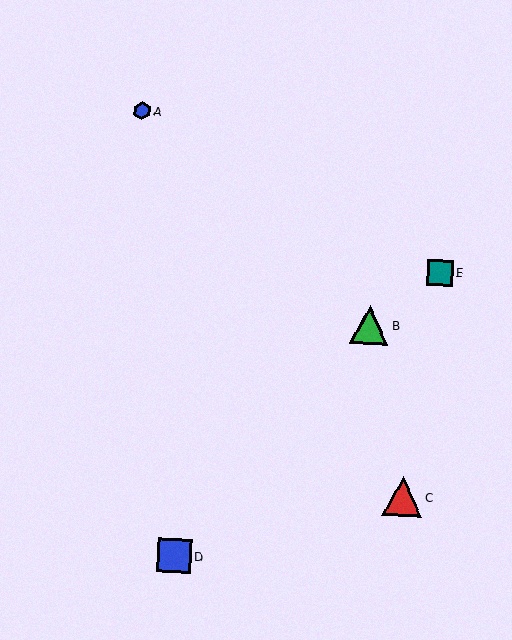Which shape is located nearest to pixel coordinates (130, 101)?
The blue hexagon (labeled A) at (142, 111) is nearest to that location.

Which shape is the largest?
The red triangle (labeled C) is the largest.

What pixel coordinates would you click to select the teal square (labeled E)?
Click at (440, 273) to select the teal square E.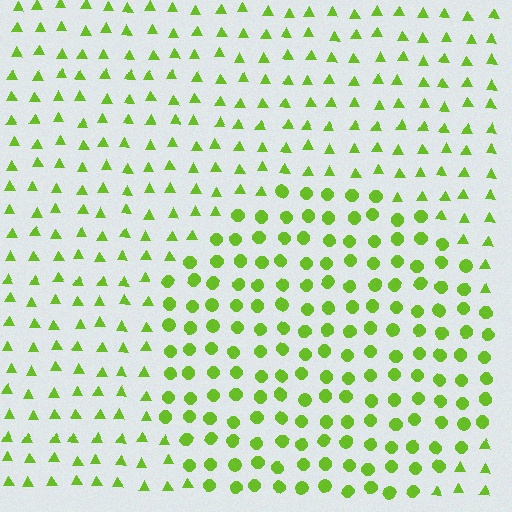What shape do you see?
I see a circle.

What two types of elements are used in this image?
The image uses circles inside the circle region and triangles outside it.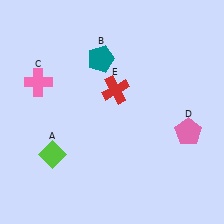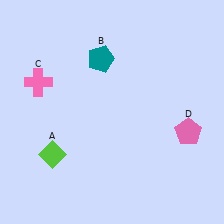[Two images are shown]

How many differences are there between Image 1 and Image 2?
There is 1 difference between the two images.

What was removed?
The red cross (E) was removed in Image 2.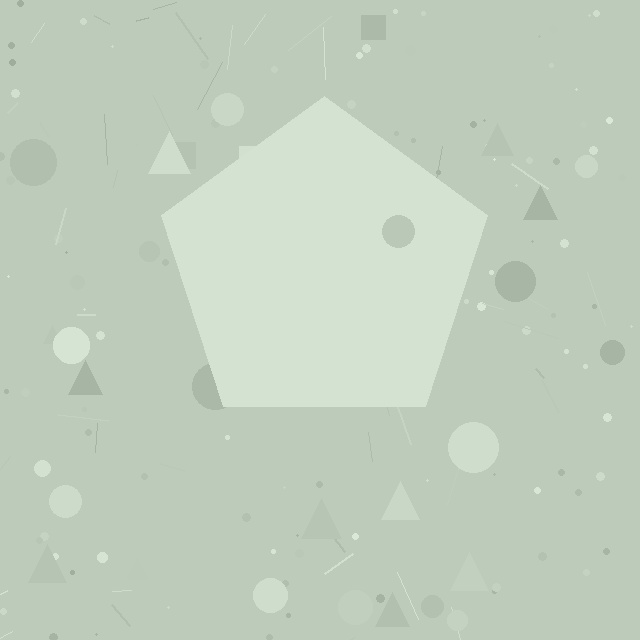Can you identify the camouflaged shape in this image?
The camouflaged shape is a pentagon.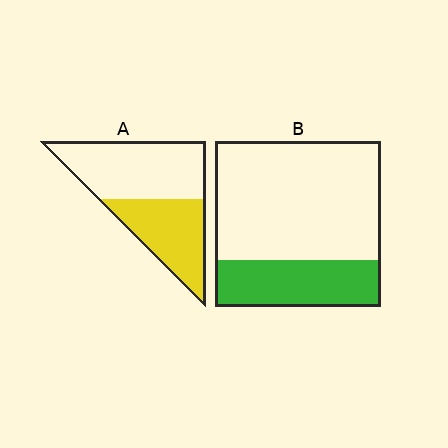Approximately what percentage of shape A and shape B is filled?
A is approximately 40% and B is approximately 30%.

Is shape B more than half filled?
No.